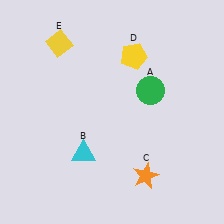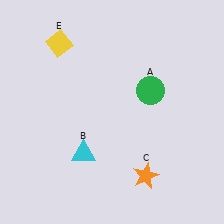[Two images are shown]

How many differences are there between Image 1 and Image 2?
There is 1 difference between the two images.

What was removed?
The yellow pentagon (D) was removed in Image 2.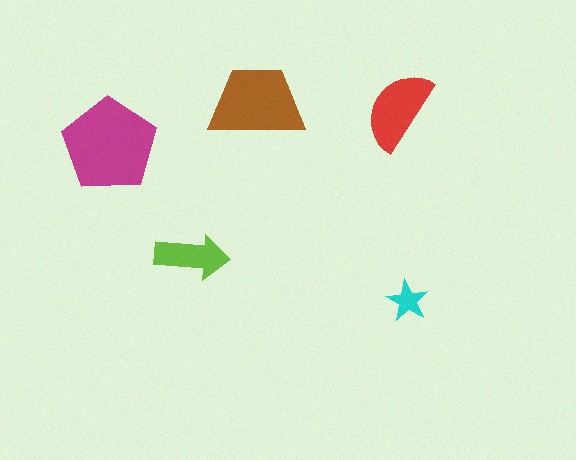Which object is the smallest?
The cyan star.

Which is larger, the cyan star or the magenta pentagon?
The magenta pentagon.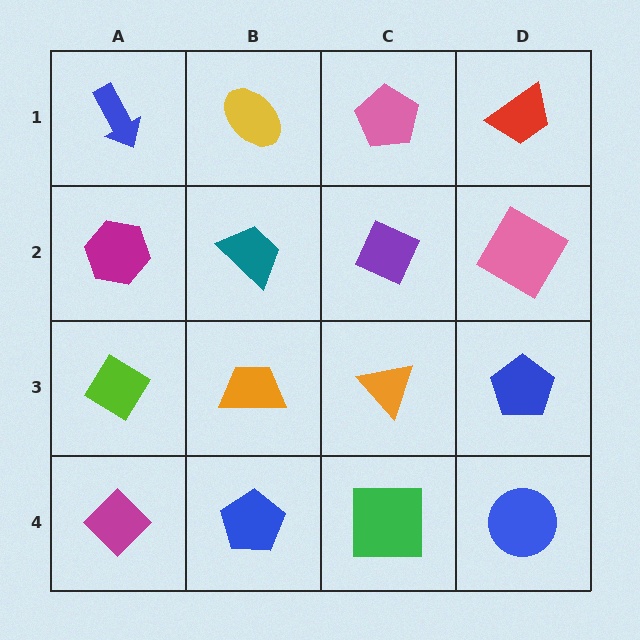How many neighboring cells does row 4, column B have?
3.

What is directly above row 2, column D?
A red trapezoid.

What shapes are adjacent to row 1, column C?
A purple diamond (row 2, column C), a yellow ellipse (row 1, column B), a red trapezoid (row 1, column D).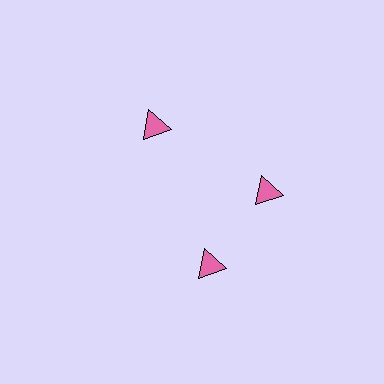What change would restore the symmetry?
The symmetry would be restored by rotating it back into even spacing with its neighbors so that all 3 triangles sit at equal angles and equal distance from the center.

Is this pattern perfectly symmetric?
No. The 3 pink triangles are arranged in a ring, but one element near the 7 o'clock position is rotated out of alignment along the ring, breaking the 3-fold rotational symmetry.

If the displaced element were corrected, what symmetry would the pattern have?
It would have 3-fold rotational symmetry — the pattern would map onto itself every 120 degrees.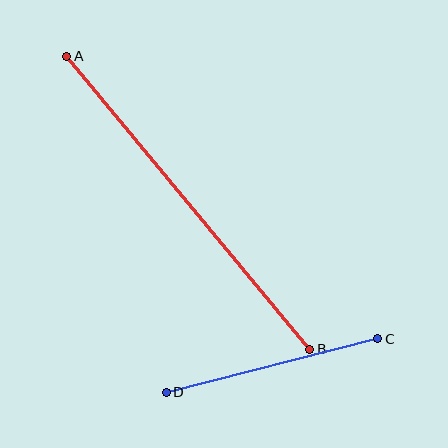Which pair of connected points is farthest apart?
Points A and B are farthest apart.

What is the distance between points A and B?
The distance is approximately 380 pixels.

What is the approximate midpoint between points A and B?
The midpoint is at approximately (188, 203) pixels.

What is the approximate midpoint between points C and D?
The midpoint is at approximately (272, 366) pixels.